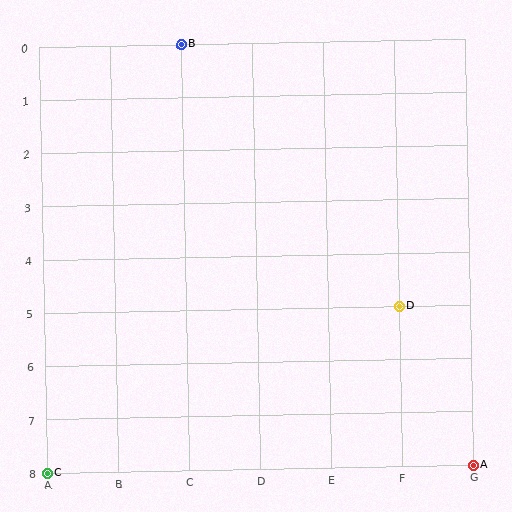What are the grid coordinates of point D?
Point D is at grid coordinates (F, 5).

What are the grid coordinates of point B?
Point B is at grid coordinates (C, 0).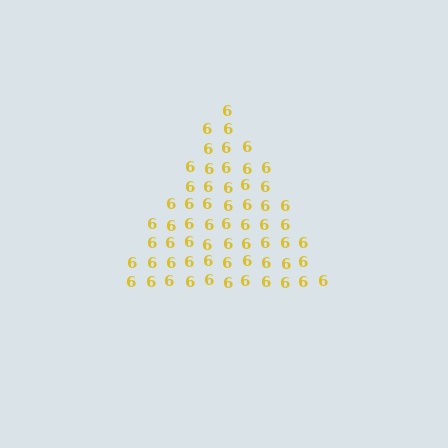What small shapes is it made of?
It is made of small digit 6's.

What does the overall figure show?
The overall figure shows a triangle.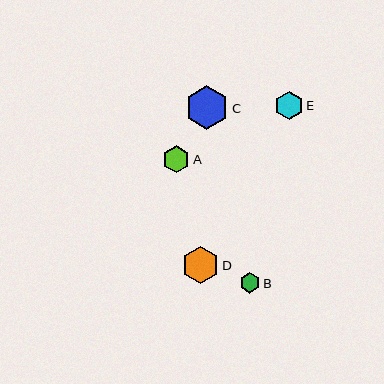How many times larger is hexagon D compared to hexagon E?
Hexagon D is approximately 1.3 times the size of hexagon E.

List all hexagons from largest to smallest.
From largest to smallest: C, D, E, A, B.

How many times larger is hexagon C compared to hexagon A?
Hexagon C is approximately 1.6 times the size of hexagon A.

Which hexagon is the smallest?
Hexagon B is the smallest with a size of approximately 20 pixels.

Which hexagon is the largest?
Hexagon C is the largest with a size of approximately 43 pixels.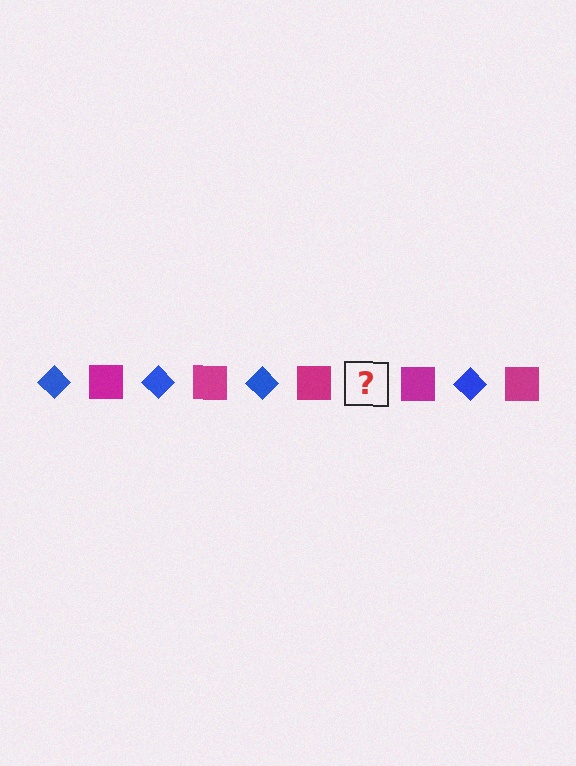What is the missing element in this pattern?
The missing element is a blue diamond.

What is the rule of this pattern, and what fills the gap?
The rule is that the pattern alternates between blue diamond and magenta square. The gap should be filled with a blue diamond.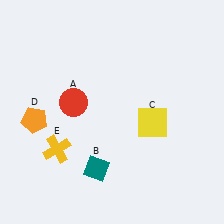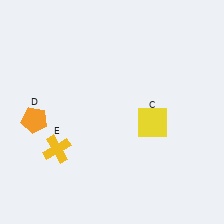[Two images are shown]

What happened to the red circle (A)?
The red circle (A) was removed in Image 2. It was in the top-left area of Image 1.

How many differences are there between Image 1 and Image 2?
There are 2 differences between the two images.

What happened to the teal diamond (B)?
The teal diamond (B) was removed in Image 2. It was in the bottom-left area of Image 1.